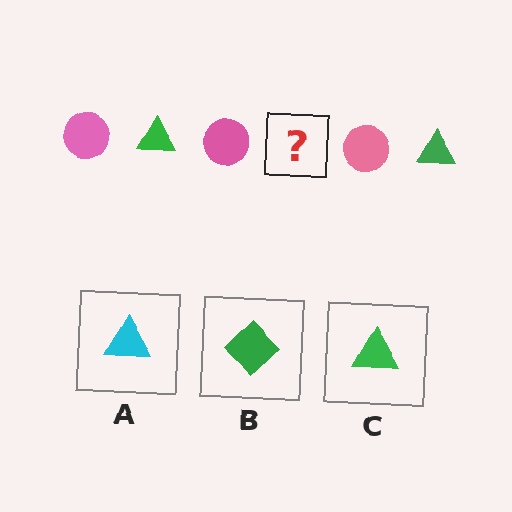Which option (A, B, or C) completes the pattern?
C.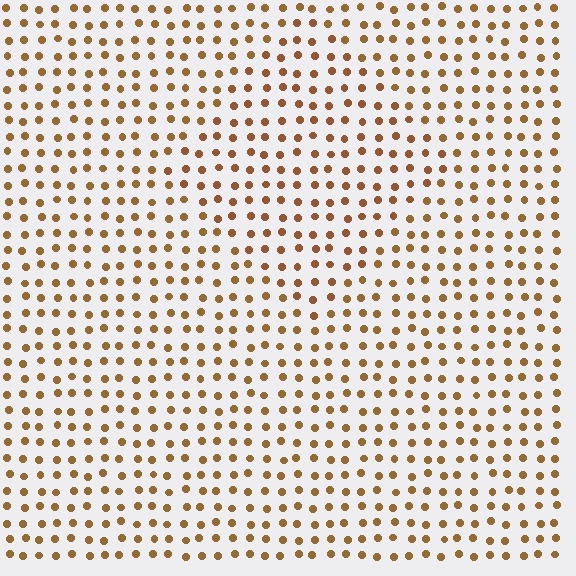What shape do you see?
I see a diamond.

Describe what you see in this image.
The image is filled with small brown elements in a uniform arrangement. A diamond-shaped region is visible where the elements are tinted to a slightly different hue, forming a subtle color boundary.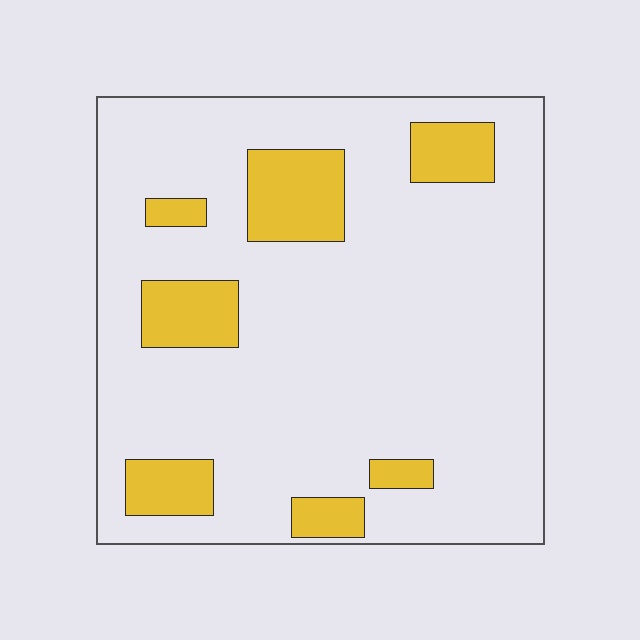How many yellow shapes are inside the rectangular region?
7.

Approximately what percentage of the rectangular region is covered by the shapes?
Approximately 15%.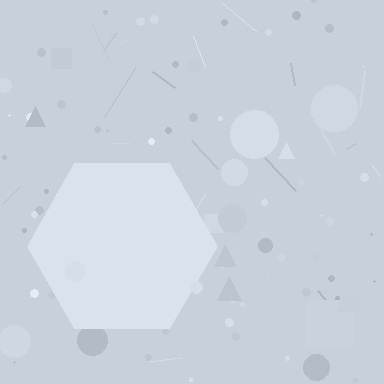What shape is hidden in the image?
A hexagon is hidden in the image.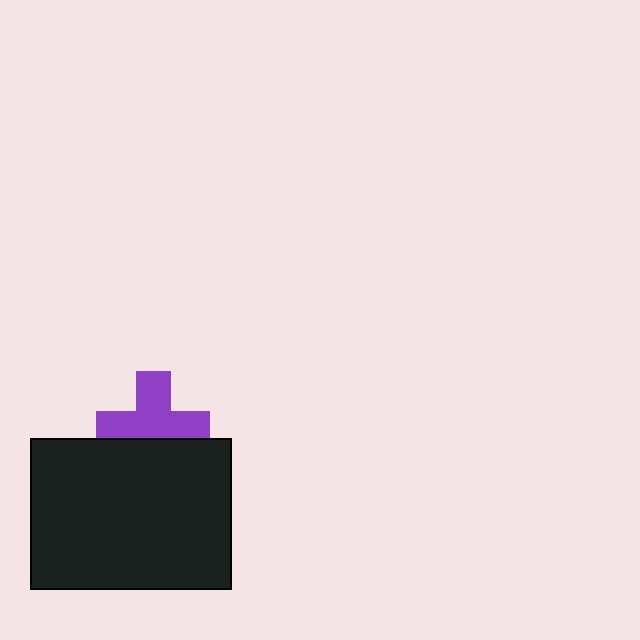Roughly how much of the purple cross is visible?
Most of it is visible (roughly 65%).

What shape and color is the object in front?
The object in front is a black rectangle.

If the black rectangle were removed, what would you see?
You would see the complete purple cross.